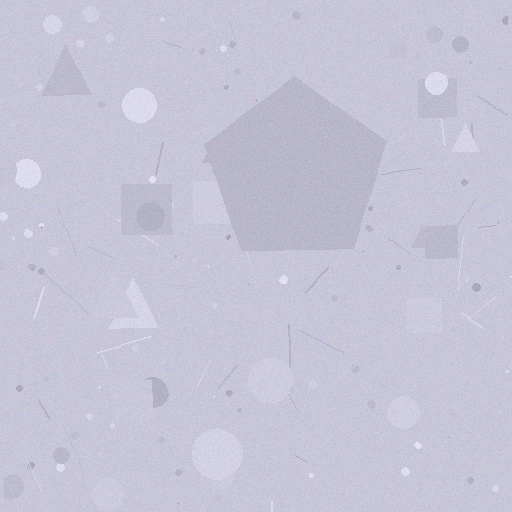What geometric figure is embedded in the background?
A pentagon is embedded in the background.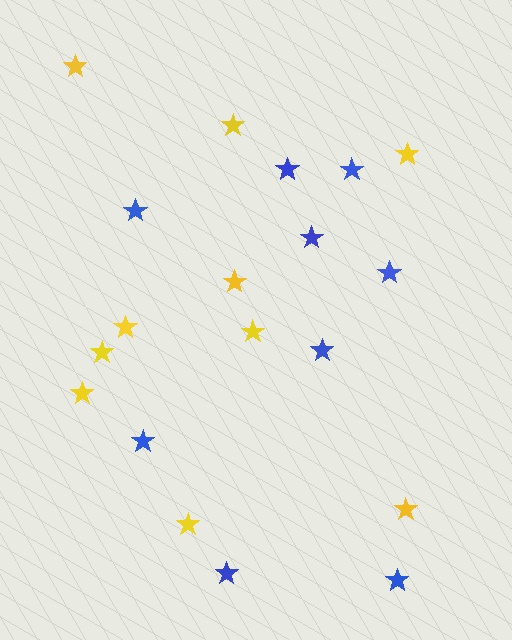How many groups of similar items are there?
There are 2 groups: one group of blue stars (9) and one group of yellow stars (10).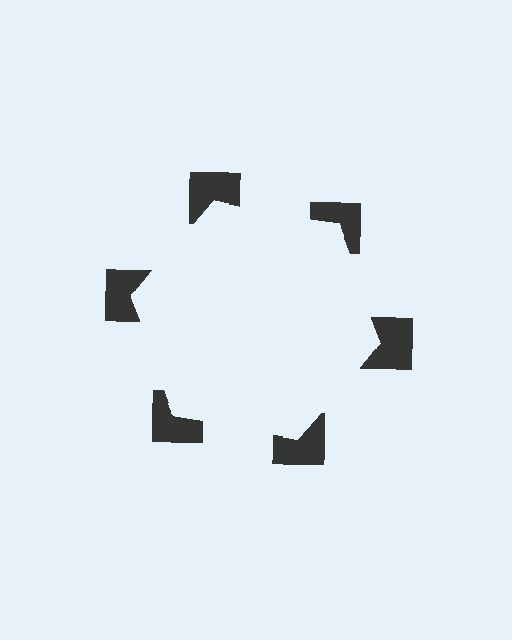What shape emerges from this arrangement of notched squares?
An illusory hexagon — its edges are inferred from the aligned wedge cuts in the notched squares, not physically drawn.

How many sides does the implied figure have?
6 sides.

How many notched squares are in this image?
There are 6 — one at each vertex of the illusory hexagon.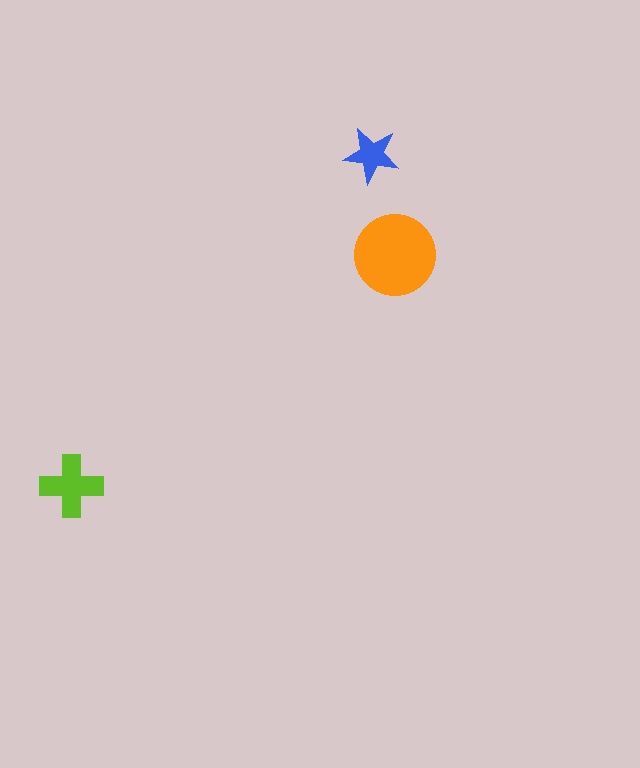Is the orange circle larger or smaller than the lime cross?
Larger.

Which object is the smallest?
The blue star.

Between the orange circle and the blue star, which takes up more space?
The orange circle.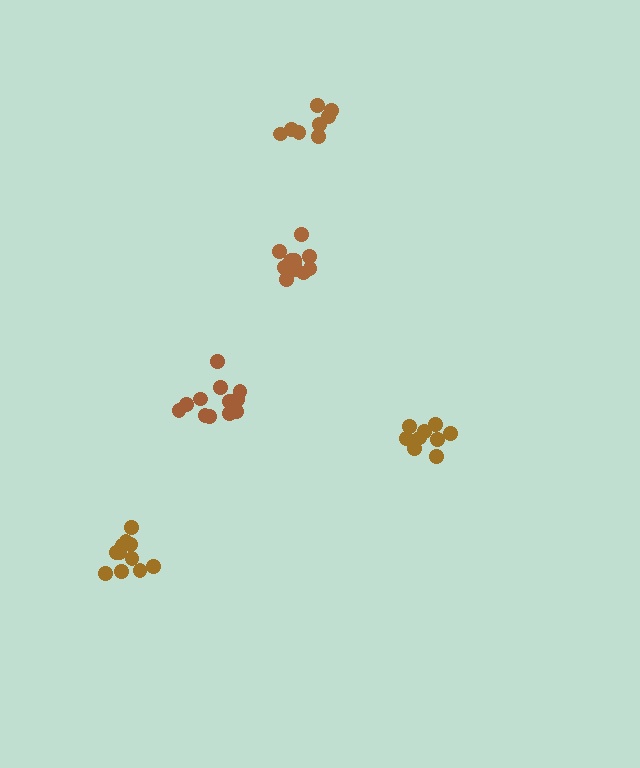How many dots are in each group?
Group 1: 12 dots, Group 2: 8 dots, Group 3: 9 dots, Group 4: 12 dots, Group 5: 12 dots (53 total).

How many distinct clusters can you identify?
There are 5 distinct clusters.